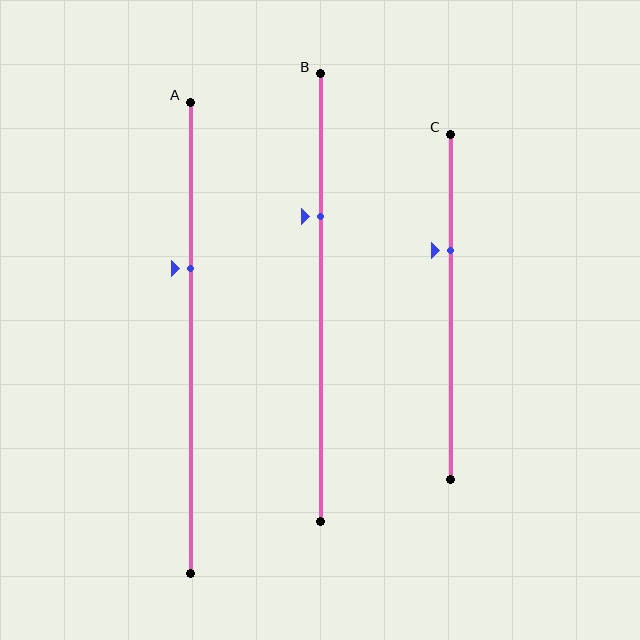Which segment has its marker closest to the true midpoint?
Segment A has its marker closest to the true midpoint.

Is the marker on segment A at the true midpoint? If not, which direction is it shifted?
No, the marker on segment A is shifted upward by about 15% of the segment length.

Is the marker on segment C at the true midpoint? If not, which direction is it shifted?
No, the marker on segment C is shifted upward by about 16% of the segment length.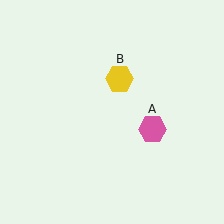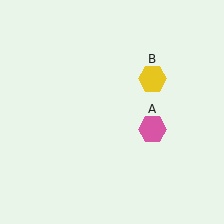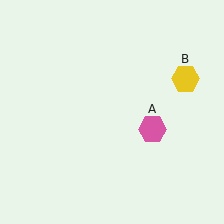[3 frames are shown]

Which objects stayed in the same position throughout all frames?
Pink hexagon (object A) remained stationary.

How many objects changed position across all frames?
1 object changed position: yellow hexagon (object B).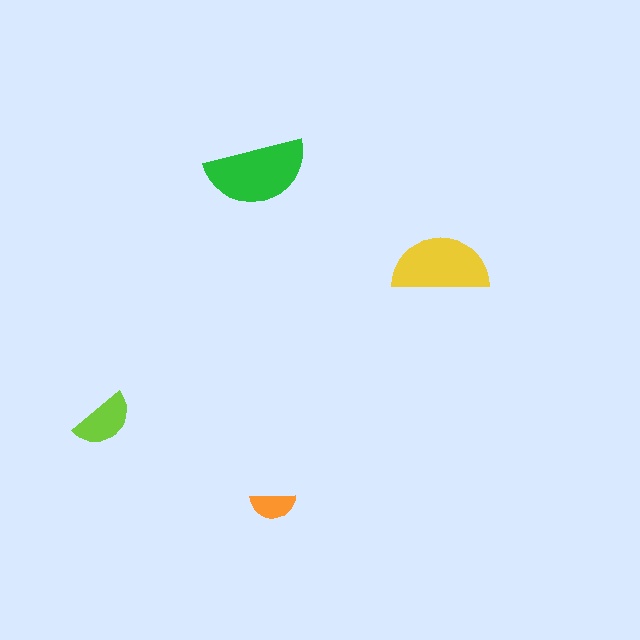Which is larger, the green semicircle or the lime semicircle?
The green one.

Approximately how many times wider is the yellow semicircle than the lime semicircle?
About 1.5 times wider.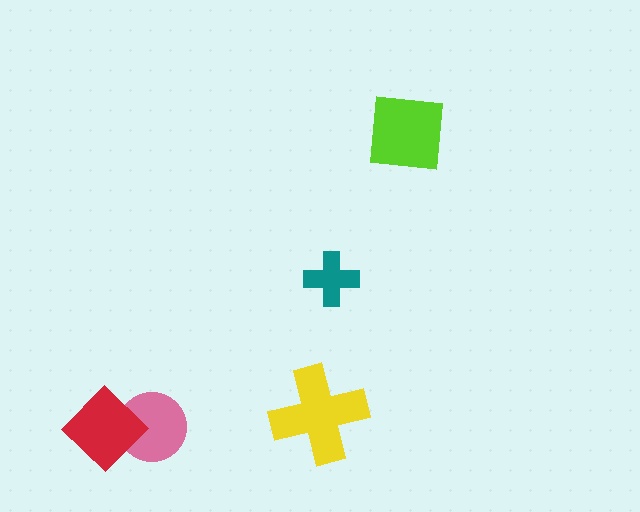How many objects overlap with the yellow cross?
0 objects overlap with the yellow cross.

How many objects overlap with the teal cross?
0 objects overlap with the teal cross.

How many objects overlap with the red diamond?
1 object overlaps with the red diamond.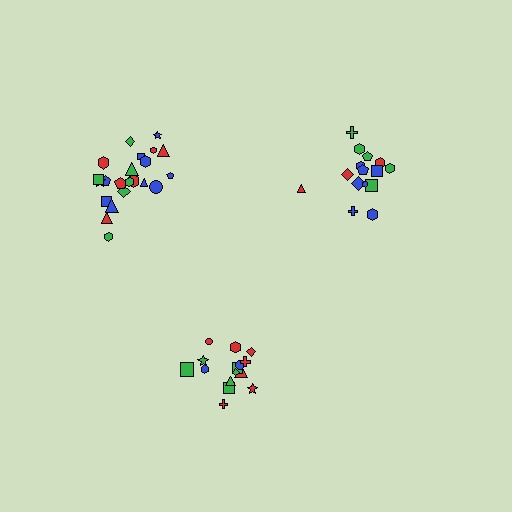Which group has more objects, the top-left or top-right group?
The top-left group.